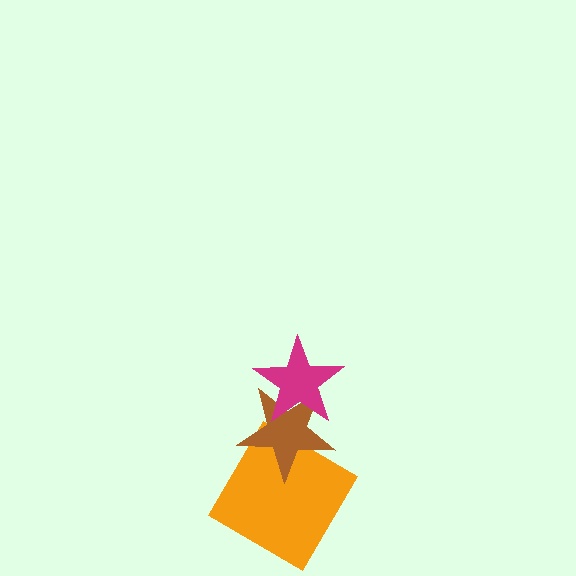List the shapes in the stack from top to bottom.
From top to bottom: the magenta star, the brown star, the orange diamond.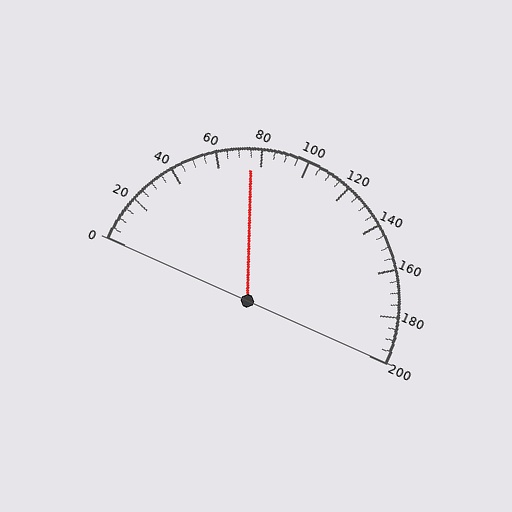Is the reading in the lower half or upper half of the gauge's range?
The reading is in the lower half of the range (0 to 200).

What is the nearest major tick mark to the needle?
The nearest major tick mark is 80.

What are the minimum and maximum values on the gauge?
The gauge ranges from 0 to 200.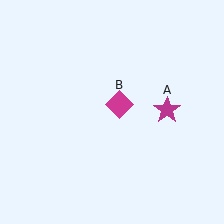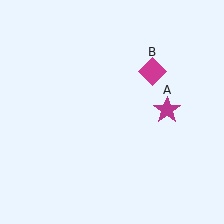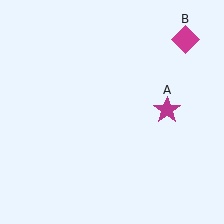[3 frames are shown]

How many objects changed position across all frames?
1 object changed position: magenta diamond (object B).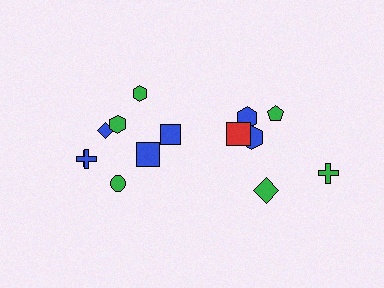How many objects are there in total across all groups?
There are 14 objects.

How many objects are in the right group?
There are 6 objects.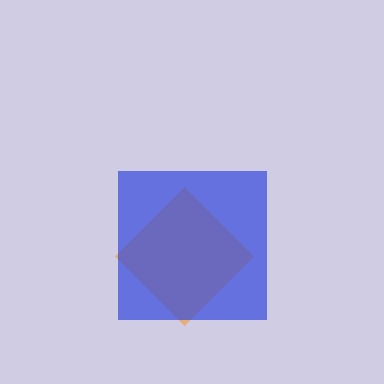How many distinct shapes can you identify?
There are 2 distinct shapes: an orange diamond, a blue square.